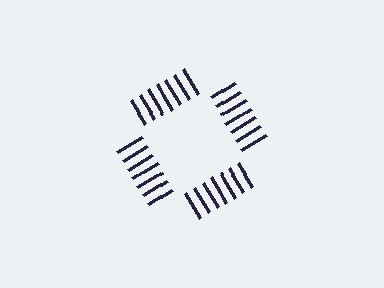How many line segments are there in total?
28 — 7 along each of the 4 edges.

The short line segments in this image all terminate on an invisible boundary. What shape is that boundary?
An illusory square — the line segments terminate on its edges but no continuous stroke is drawn.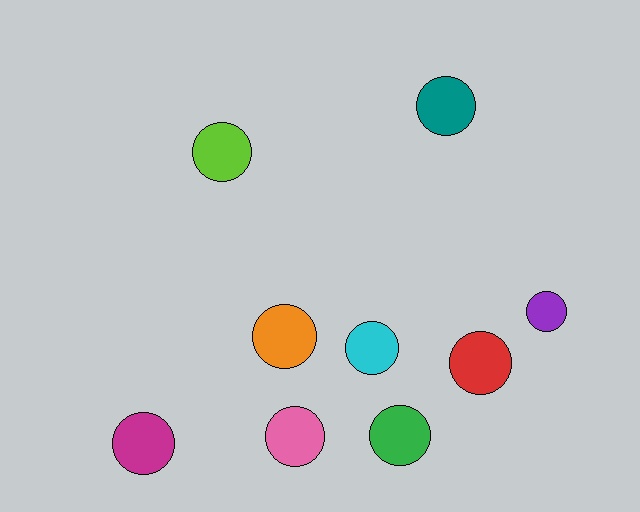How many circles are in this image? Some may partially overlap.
There are 9 circles.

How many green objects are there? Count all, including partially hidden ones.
There is 1 green object.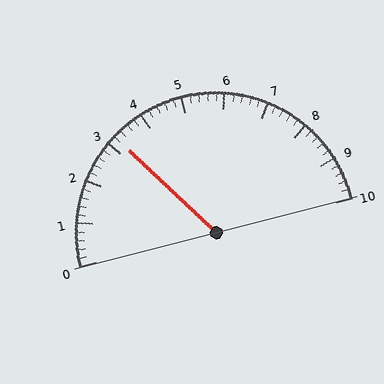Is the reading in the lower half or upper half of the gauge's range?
The reading is in the lower half of the range (0 to 10).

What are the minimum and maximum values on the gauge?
The gauge ranges from 0 to 10.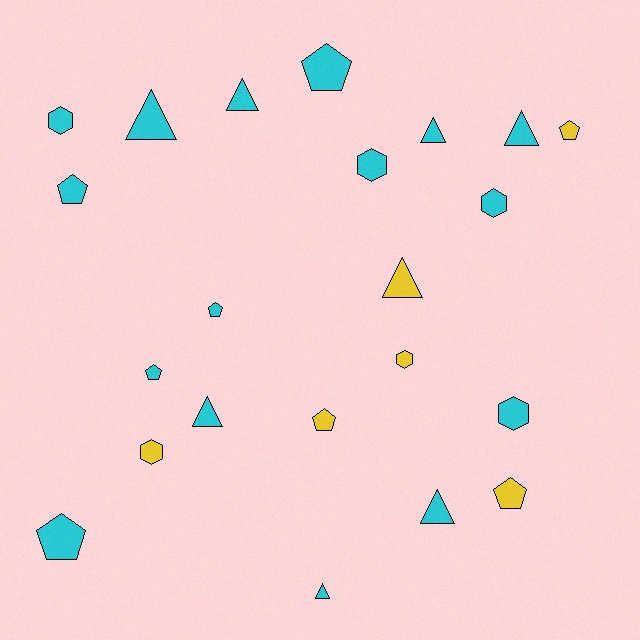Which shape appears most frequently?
Triangle, with 8 objects.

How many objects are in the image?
There are 22 objects.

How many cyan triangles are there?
There are 7 cyan triangles.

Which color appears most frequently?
Cyan, with 16 objects.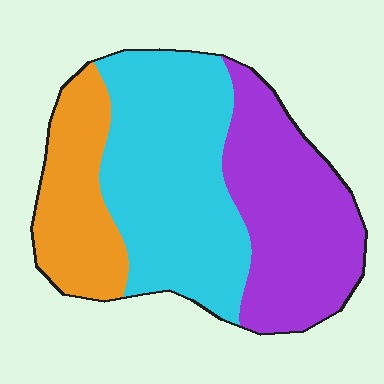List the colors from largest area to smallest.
From largest to smallest: cyan, purple, orange.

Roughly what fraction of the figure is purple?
Purple covers about 35% of the figure.